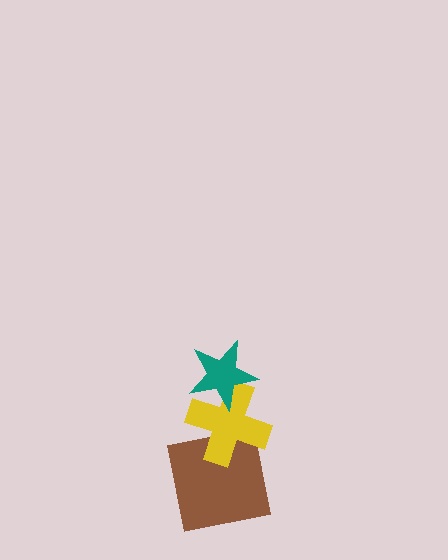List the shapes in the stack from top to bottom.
From top to bottom: the teal star, the yellow cross, the brown square.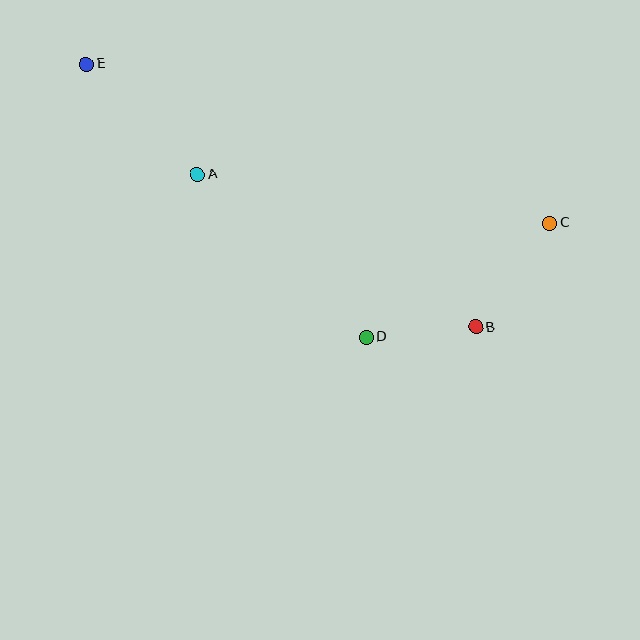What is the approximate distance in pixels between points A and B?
The distance between A and B is approximately 318 pixels.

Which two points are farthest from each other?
Points C and E are farthest from each other.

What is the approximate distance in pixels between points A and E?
The distance between A and E is approximately 157 pixels.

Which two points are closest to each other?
Points B and D are closest to each other.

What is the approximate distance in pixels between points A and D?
The distance between A and D is approximately 234 pixels.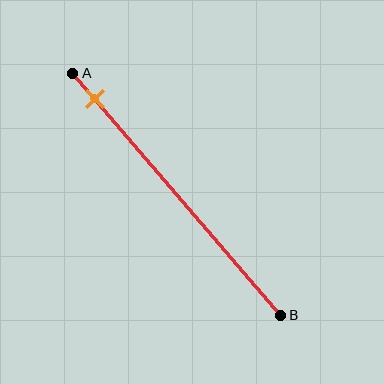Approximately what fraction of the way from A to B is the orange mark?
The orange mark is approximately 10% of the way from A to B.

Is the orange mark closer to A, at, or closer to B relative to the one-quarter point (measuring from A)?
The orange mark is closer to point A than the one-quarter point of segment AB.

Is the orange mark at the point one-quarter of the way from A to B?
No, the mark is at about 10% from A, not at the 25% one-quarter point.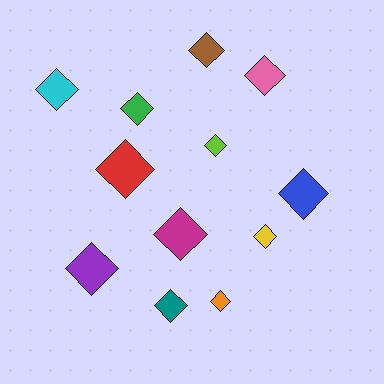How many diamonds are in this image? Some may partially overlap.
There are 12 diamonds.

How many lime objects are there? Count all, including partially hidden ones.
There is 1 lime object.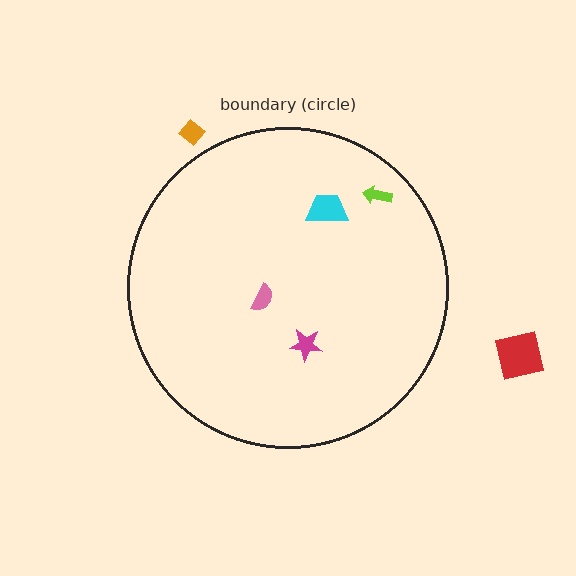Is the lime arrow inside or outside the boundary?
Inside.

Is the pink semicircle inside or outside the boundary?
Inside.